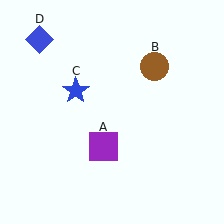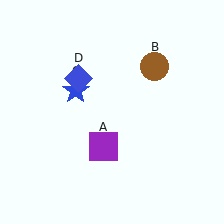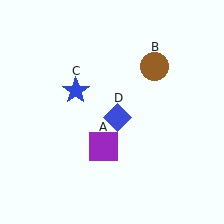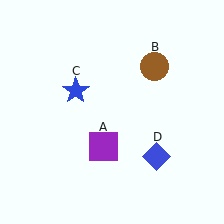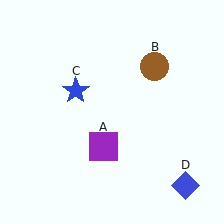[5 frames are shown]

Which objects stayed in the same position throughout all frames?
Purple square (object A) and brown circle (object B) and blue star (object C) remained stationary.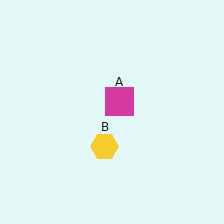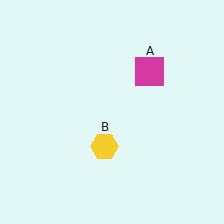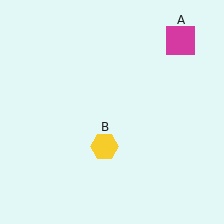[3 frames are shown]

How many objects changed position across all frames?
1 object changed position: magenta square (object A).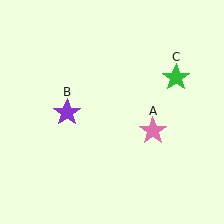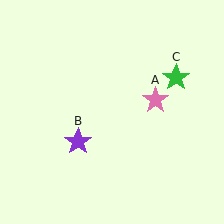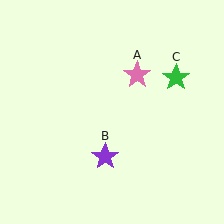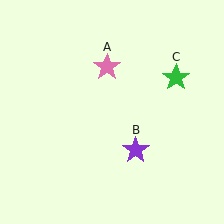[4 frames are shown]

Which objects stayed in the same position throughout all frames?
Green star (object C) remained stationary.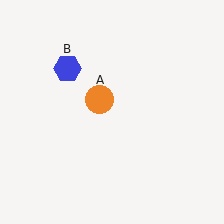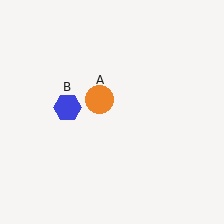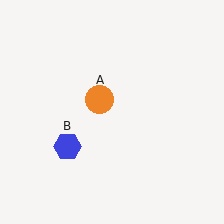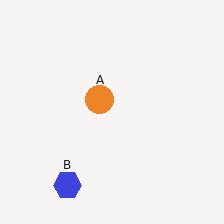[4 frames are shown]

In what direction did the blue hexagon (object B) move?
The blue hexagon (object B) moved down.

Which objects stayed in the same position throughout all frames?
Orange circle (object A) remained stationary.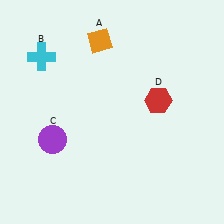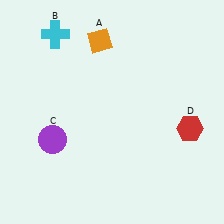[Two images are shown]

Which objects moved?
The objects that moved are: the cyan cross (B), the red hexagon (D).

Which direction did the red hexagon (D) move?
The red hexagon (D) moved right.